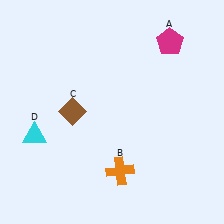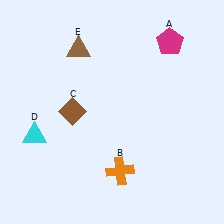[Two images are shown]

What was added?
A brown triangle (E) was added in Image 2.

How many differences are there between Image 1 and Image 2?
There is 1 difference between the two images.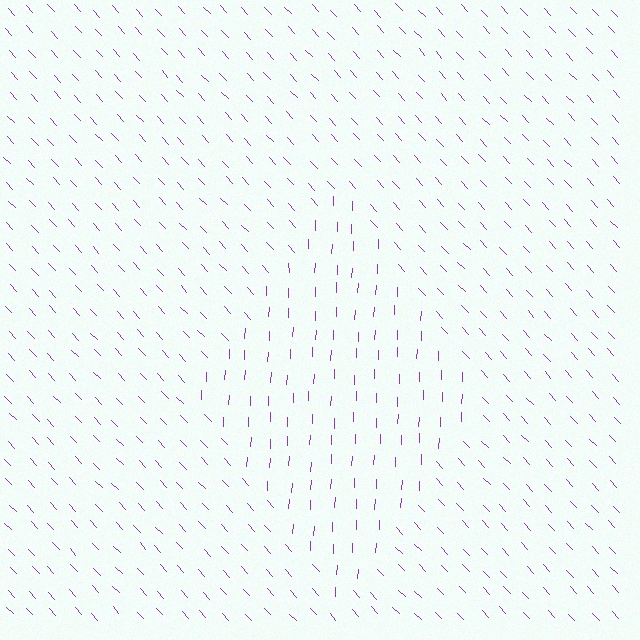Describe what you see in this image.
The image is filled with small purple line segments. A diamond region in the image has lines oriented differently from the surrounding lines, creating a visible texture boundary.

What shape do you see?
I see a diamond.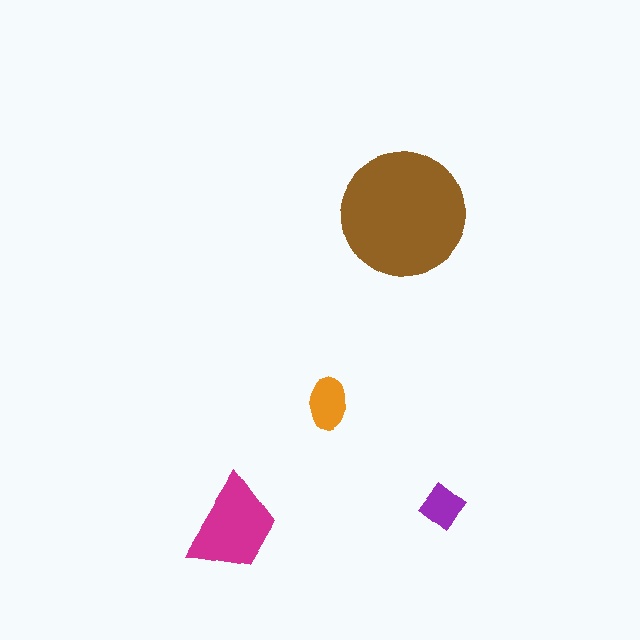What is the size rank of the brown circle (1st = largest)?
1st.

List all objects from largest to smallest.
The brown circle, the magenta trapezoid, the orange ellipse, the purple diamond.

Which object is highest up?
The brown circle is topmost.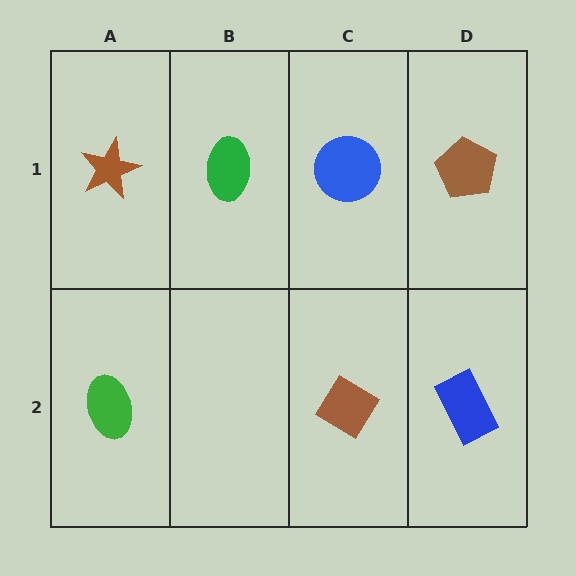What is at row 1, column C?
A blue circle.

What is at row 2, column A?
A green ellipse.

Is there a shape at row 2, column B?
No, that cell is empty.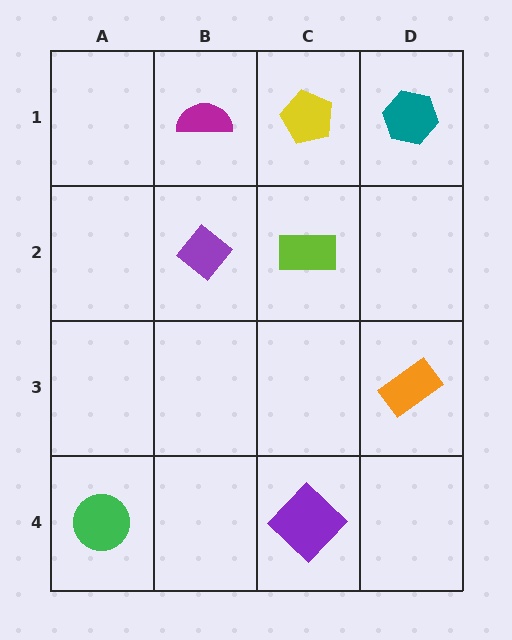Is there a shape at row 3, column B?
No, that cell is empty.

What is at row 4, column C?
A purple diamond.